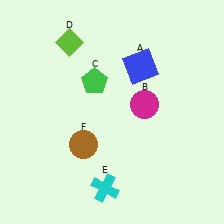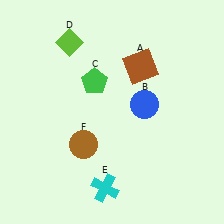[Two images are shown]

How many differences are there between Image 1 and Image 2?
There are 2 differences between the two images.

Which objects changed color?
A changed from blue to brown. B changed from magenta to blue.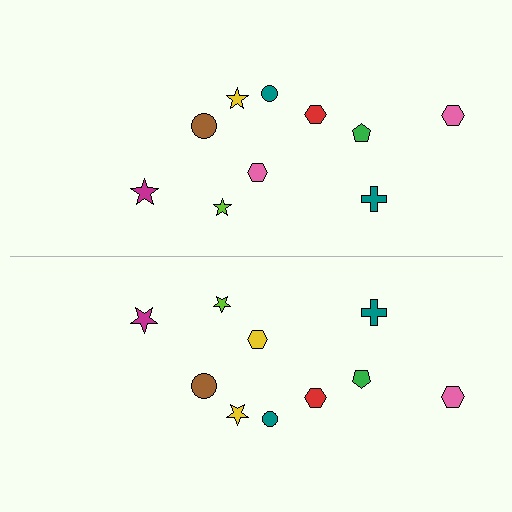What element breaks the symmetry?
The yellow hexagon on the bottom side breaks the symmetry — its mirror counterpart is pink.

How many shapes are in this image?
There are 20 shapes in this image.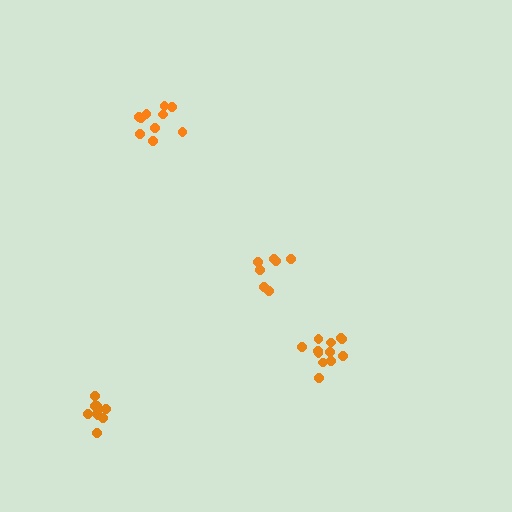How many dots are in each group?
Group 1: 9 dots, Group 2: 10 dots, Group 3: 7 dots, Group 4: 13 dots (39 total).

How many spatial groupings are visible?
There are 4 spatial groupings.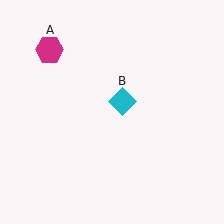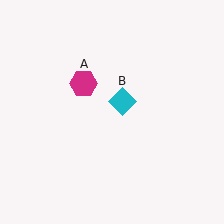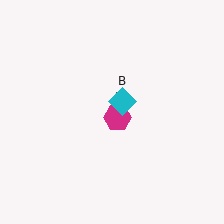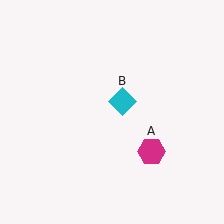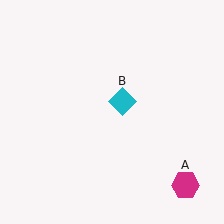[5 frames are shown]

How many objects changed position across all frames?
1 object changed position: magenta hexagon (object A).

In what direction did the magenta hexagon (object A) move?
The magenta hexagon (object A) moved down and to the right.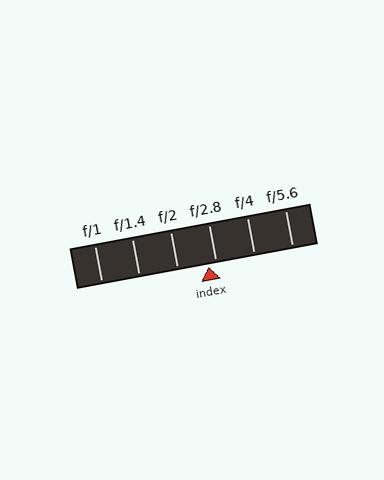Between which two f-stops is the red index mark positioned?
The index mark is between f/2 and f/2.8.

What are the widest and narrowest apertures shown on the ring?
The widest aperture shown is f/1 and the narrowest is f/5.6.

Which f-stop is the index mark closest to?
The index mark is closest to f/2.8.